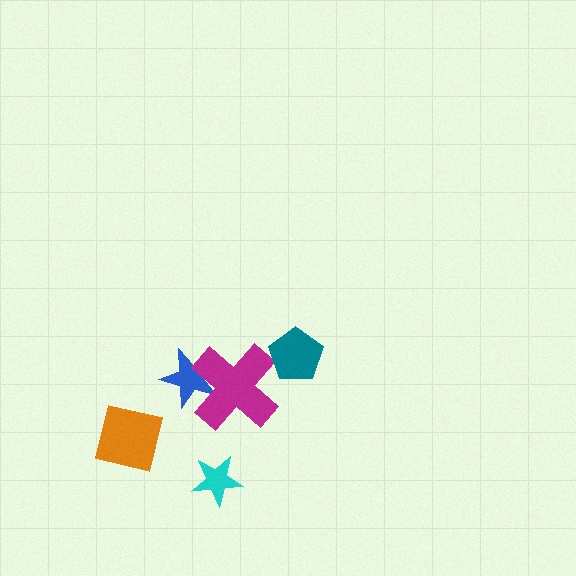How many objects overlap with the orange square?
0 objects overlap with the orange square.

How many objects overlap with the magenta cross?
1 object overlaps with the magenta cross.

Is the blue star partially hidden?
Yes, it is partially covered by another shape.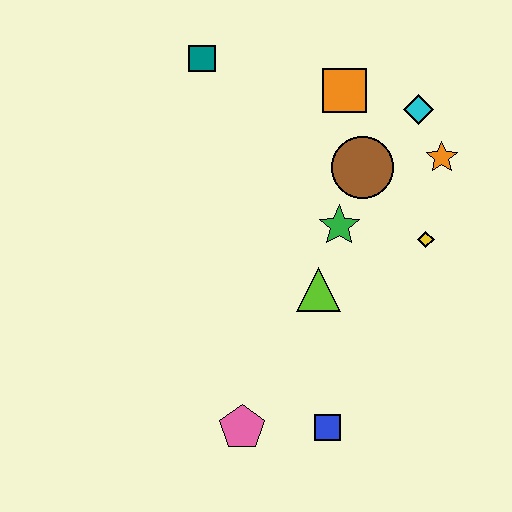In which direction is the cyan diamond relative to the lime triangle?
The cyan diamond is above the lime triangle.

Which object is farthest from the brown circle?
The pink pentagon is farthest from the brown circle.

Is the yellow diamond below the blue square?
No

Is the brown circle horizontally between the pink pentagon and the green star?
No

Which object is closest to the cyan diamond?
The orange star is closest to the cyan diamond.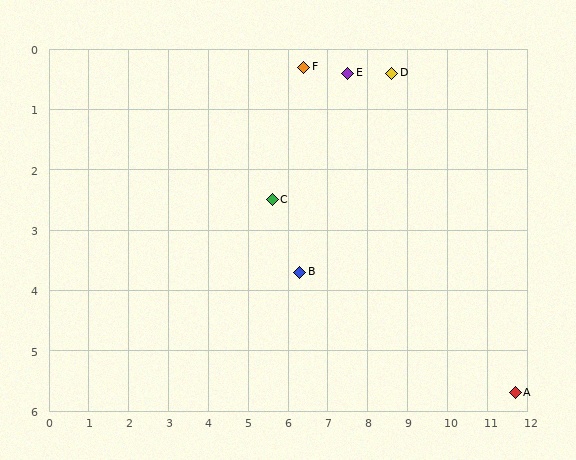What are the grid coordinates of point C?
Point C is at approximately (5.6, 2.5).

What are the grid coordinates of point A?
Point A is at approximately (11.7, 5.7).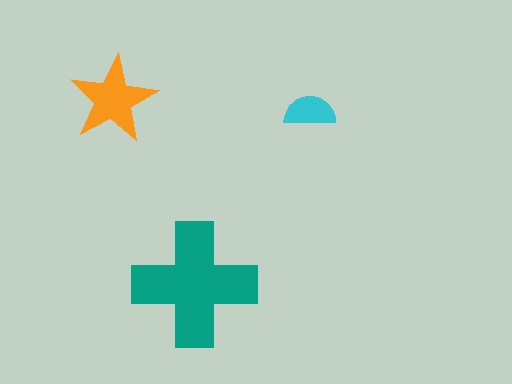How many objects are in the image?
There are 3 objects in the image.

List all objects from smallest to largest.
The cyan semicircle, the orange star, the teal cross.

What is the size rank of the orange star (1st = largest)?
2nd.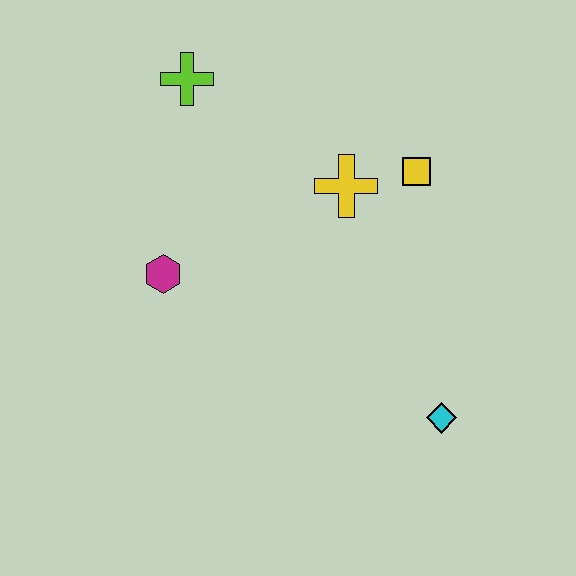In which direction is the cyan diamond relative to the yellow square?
The cyan diamond is below the yellow square.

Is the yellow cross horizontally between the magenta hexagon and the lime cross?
No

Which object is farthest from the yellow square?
The magenta hexagon is farthest from the yellow square.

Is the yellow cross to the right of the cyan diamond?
No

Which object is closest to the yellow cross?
The yellow square is closest to the yellow cross.